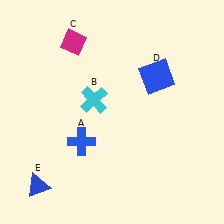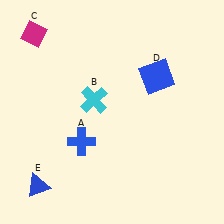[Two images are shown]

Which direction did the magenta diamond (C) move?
The magenta diamond (C) moved left.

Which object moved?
The magenta diamond (C) moved left.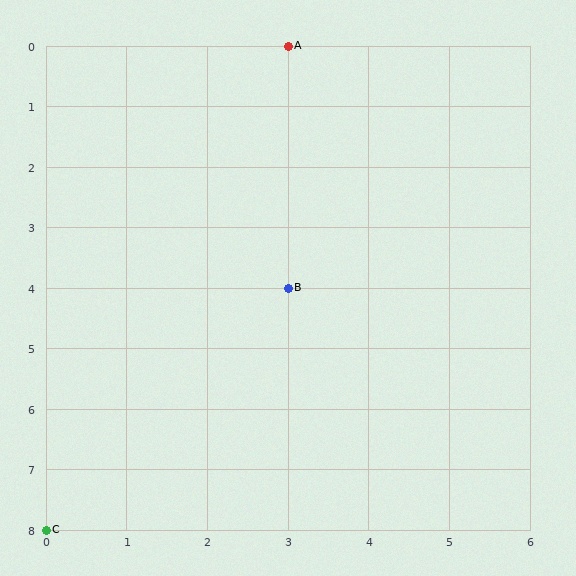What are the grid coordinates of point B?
Point B is at grid coordinates (3, 4).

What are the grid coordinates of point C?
Point C is at grid coordinates (0, 8).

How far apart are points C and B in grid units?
Points C and B are 3 columns and 4 rows apart (about 5.0 grid units diagonally).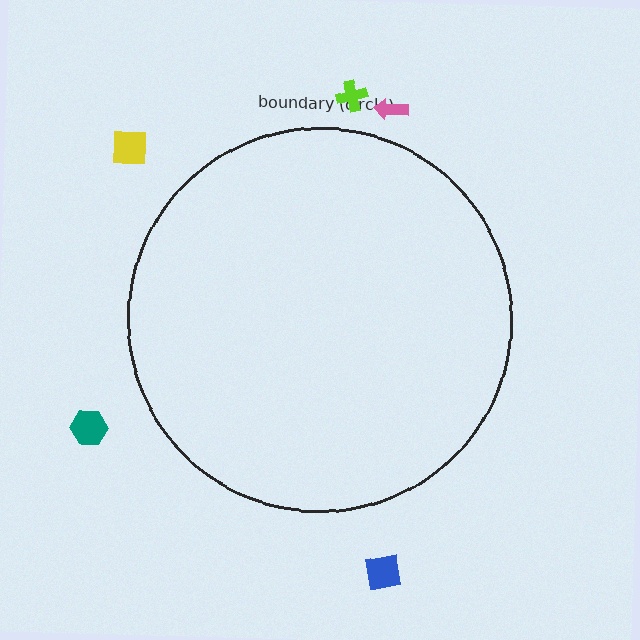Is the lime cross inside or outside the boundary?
Outside.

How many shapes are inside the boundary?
0 inside, 5 outside.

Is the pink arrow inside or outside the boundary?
Outside.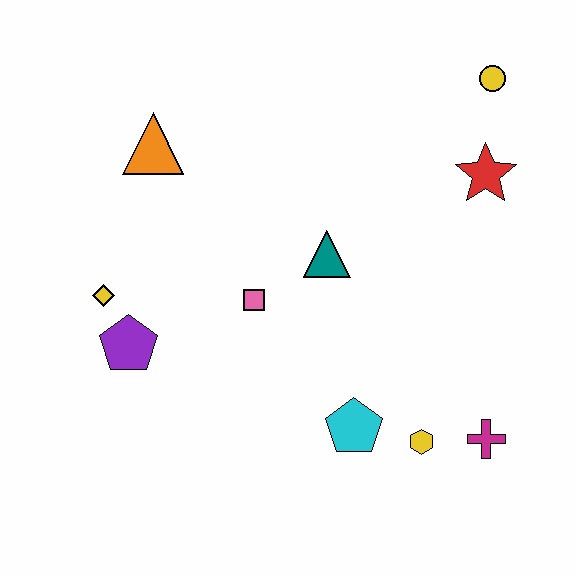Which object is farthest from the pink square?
The yellow circle is farthest from the pink square.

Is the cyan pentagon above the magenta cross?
Yes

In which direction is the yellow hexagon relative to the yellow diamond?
The yellow hexagon is to the right of the yellow diamond.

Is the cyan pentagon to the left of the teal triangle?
No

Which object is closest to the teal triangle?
The pink square is closest to the teal triangle.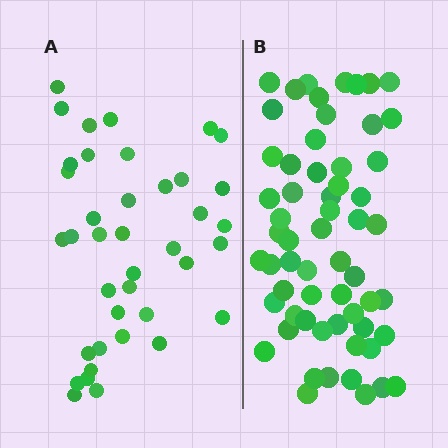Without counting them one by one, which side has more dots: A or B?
Region B (the right region) has more dots.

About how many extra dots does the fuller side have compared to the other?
Region B has approximately 20 more dots than region A.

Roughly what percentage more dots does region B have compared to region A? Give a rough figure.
About 55% more.